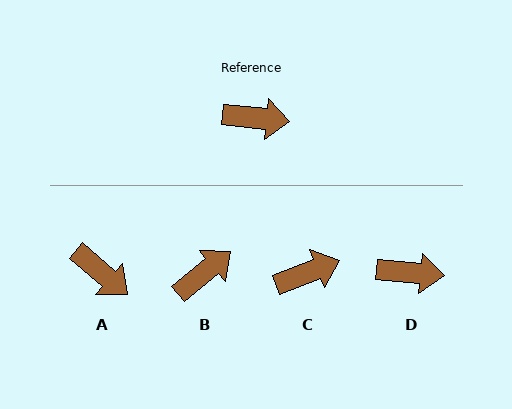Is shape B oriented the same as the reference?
No, it is off by about 45 degrees.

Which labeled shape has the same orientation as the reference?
D.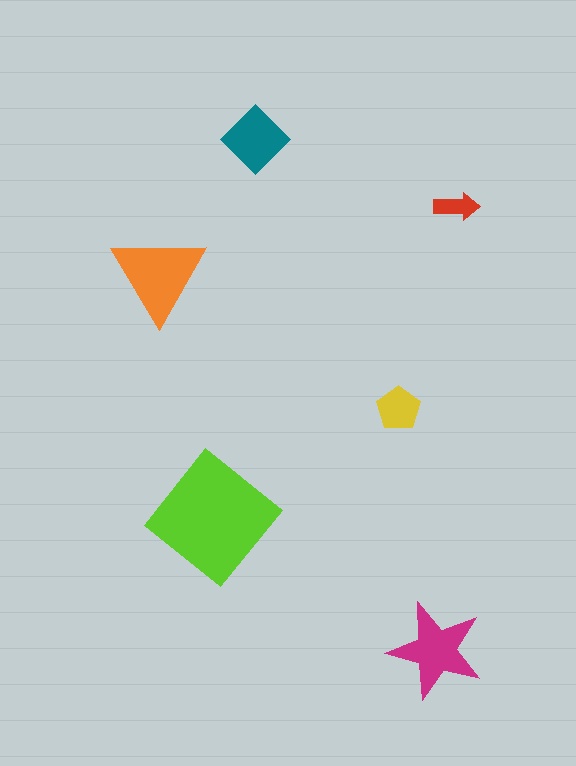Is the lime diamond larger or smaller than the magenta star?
Larger.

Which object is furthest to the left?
The orange triangle is leftmost.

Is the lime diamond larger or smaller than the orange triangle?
Larger.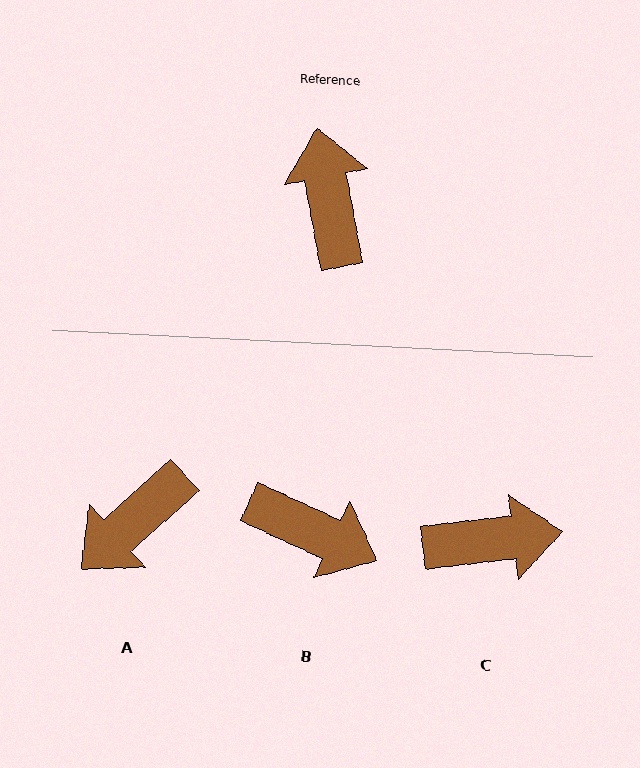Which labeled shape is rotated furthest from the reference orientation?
B, about 125 degrees away.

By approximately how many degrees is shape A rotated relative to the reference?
Approximately 122 degrees counter-clockwise.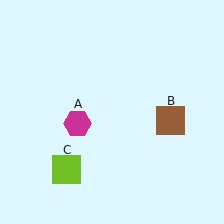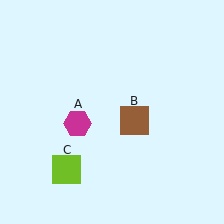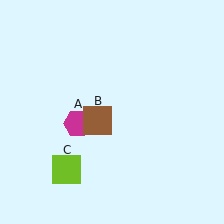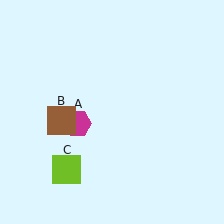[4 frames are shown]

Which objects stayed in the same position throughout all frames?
Magenta hexagon (object A) and lime square (object C) remained stationary.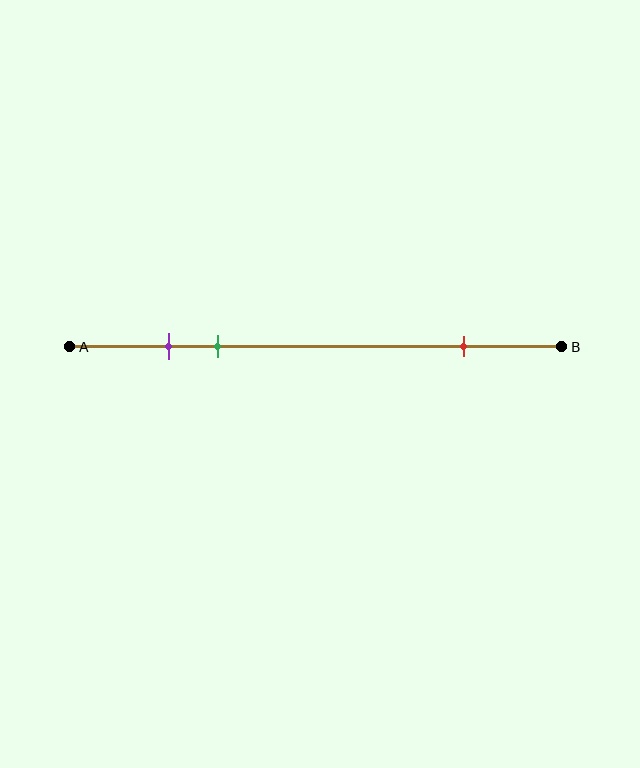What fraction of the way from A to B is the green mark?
The green mark is approximately 30% (0.3) of the way from A to B.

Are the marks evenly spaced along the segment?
No, the marks are not evenly spaced.